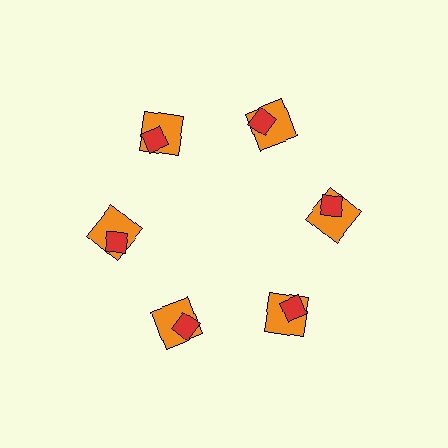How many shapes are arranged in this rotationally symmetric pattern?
There are 12 shapes, arranged in 6 groups of 2.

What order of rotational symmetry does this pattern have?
This pattern has 6-fold rotational symmetry.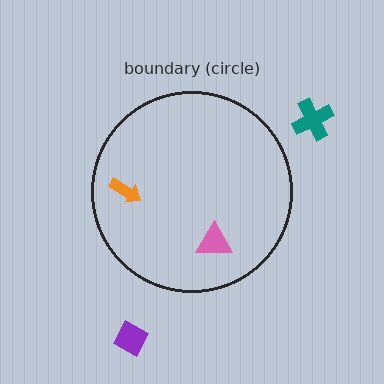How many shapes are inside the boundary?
2 inside, 2 outside.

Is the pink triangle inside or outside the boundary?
Inside.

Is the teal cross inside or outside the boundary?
Outside.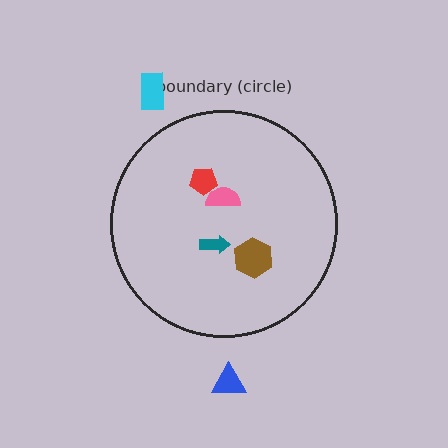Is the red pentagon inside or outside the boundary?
Inside.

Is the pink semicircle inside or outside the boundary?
Inside.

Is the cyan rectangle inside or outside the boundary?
Outside.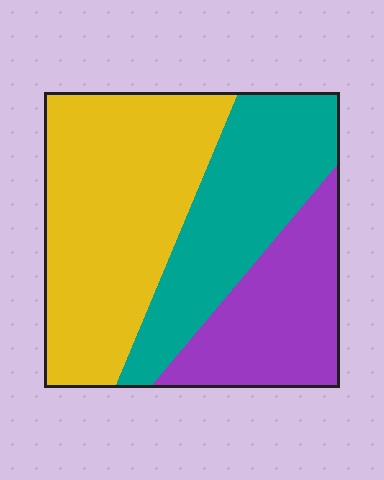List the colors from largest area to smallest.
From largest to smallest: yellow, teal, purple.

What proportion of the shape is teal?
Teal takes up about one third (1/3) of the shape.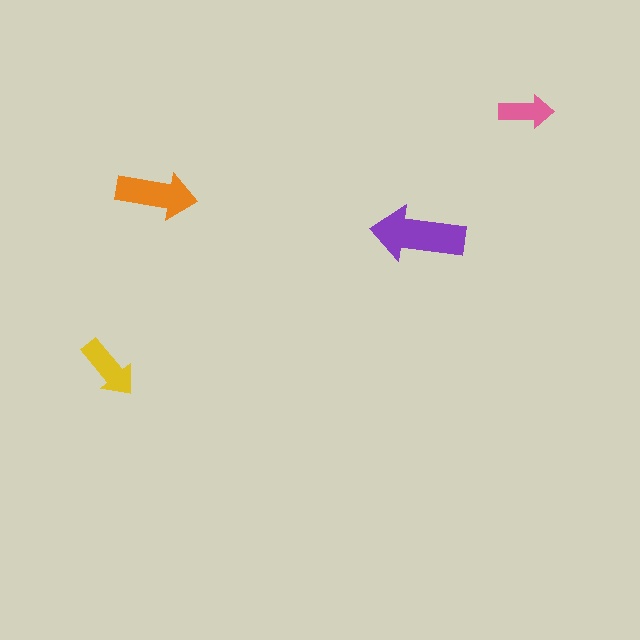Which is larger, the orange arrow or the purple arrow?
The purple one.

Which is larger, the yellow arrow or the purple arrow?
The purple one.